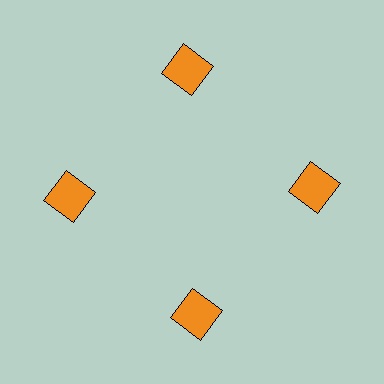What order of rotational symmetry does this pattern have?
This pattern has 4-fold rotational symmetry.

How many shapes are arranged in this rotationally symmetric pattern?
There are 4 shapes, arranged in 4 groups of 1.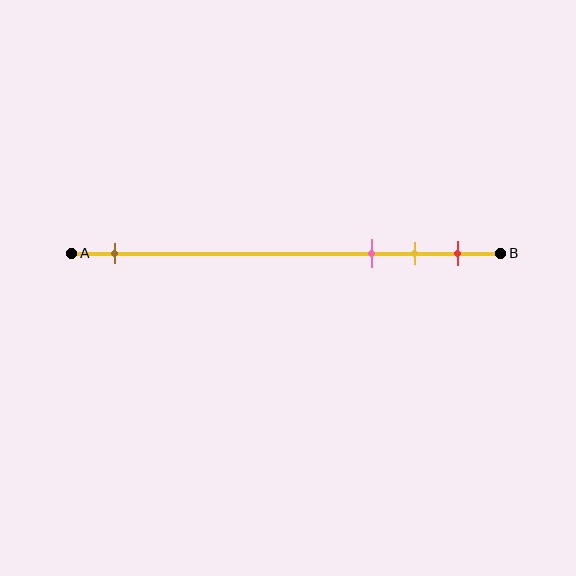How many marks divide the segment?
There are 4 marks dividing the segment.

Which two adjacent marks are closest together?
The yellow and red marks are the closest adjacent pair.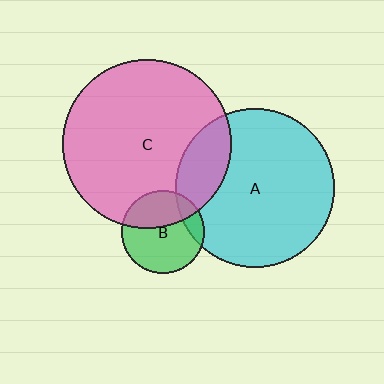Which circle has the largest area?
Circle C (pink).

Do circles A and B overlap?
Yes.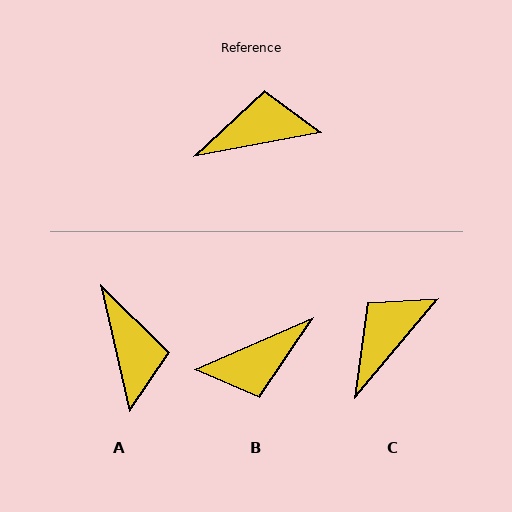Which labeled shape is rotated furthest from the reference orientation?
B, about 167 degrees away.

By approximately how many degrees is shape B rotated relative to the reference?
Approximately 167 degrees clockwise.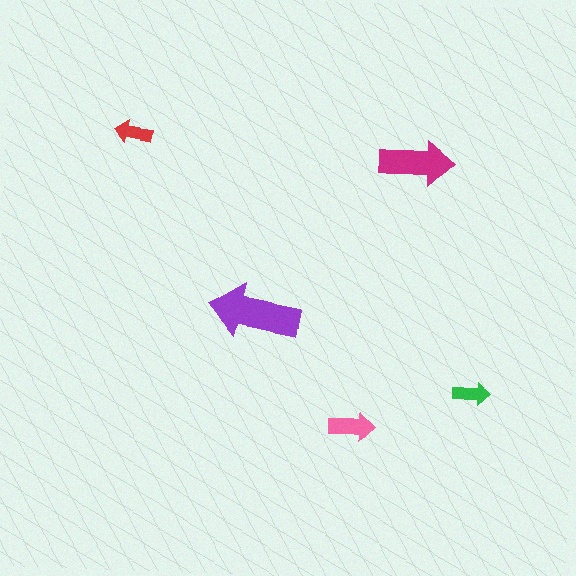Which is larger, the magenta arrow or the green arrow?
The magenta one.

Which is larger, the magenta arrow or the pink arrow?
The magenta one.